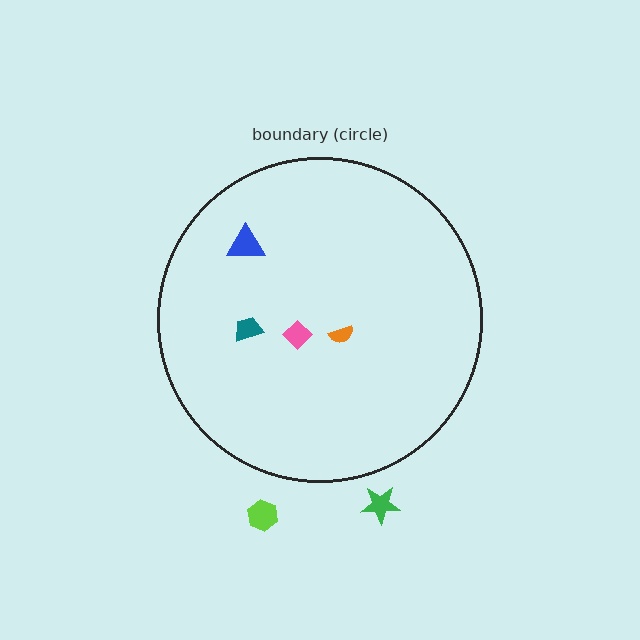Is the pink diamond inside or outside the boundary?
Inside.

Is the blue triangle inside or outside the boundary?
Inside.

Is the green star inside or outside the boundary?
Outside.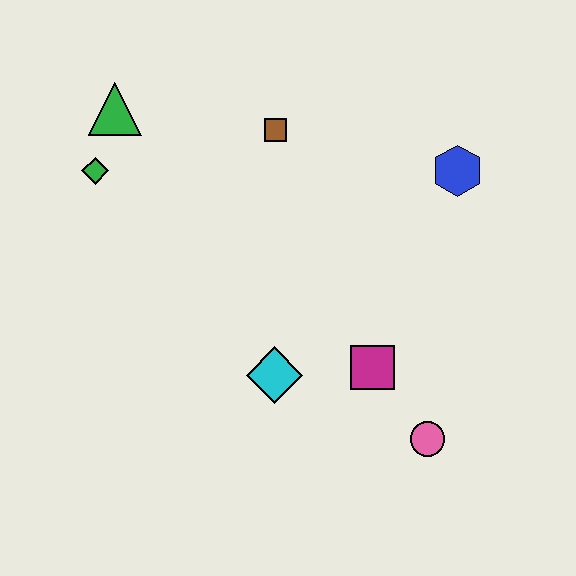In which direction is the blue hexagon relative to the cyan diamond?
The blue hexagon is above the cyan diamond.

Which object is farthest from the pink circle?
The green triangle is farthest from the pink circle.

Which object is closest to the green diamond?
The green triangle is closest to the green diamond.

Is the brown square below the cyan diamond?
No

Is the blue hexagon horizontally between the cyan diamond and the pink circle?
No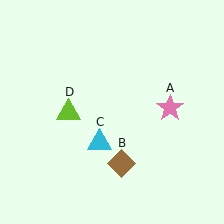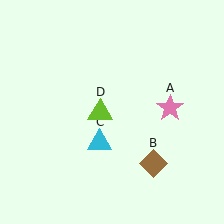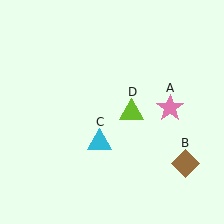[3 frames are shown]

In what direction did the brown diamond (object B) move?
The brown diamond (object B) moved right.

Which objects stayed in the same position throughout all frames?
Pink star (object A) and cyan triangle (object C) remained stationary.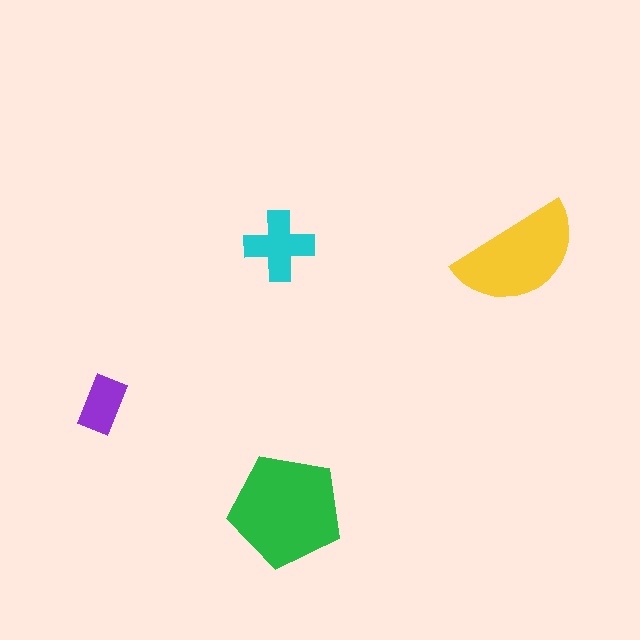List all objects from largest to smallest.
The green pentagon, the yellow semicircle, the cyan cross, the purple rectangle.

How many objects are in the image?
There are 4 objects in the image.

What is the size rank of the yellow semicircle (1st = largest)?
2nd.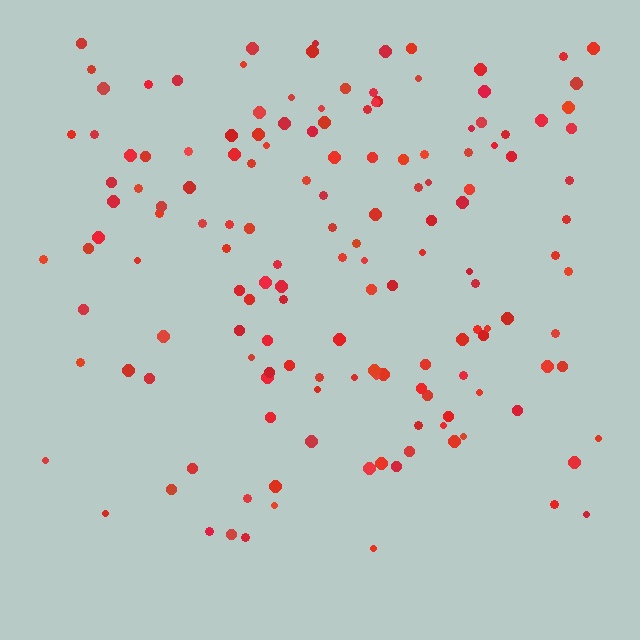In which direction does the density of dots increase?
From bottom to top, with the top side densest.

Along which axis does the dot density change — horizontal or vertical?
Vertical.